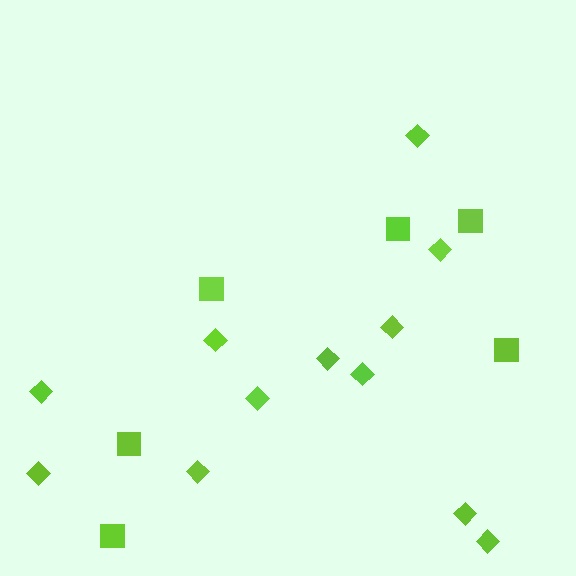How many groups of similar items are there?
There are 2 groups: one group of squares (6) and one group of diamonds (12).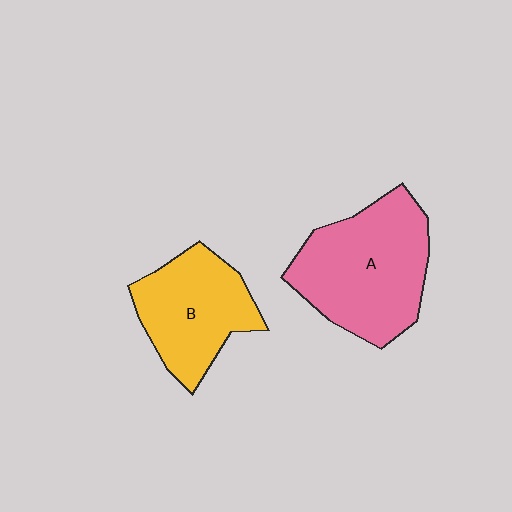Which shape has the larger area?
Shape A (pink).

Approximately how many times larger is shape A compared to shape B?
Approximately 1.3 times.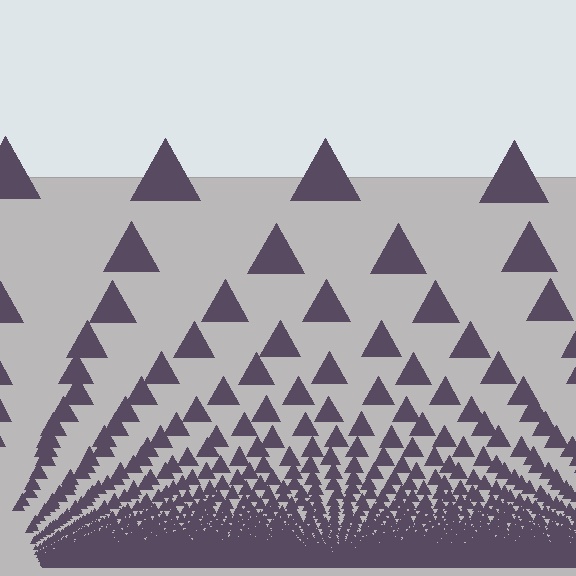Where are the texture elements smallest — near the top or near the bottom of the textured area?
Near the bottom.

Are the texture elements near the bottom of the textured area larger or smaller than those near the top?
Smaller. The gradient is inverted — elements near the bottom are smaller and denser.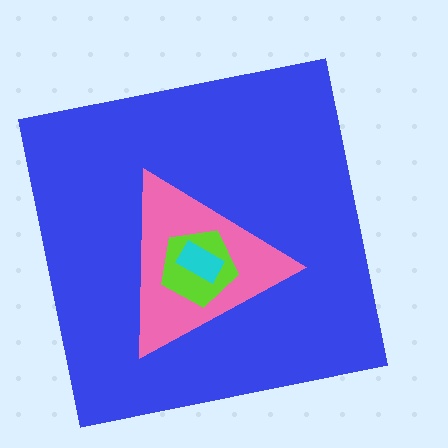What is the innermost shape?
The cyan rectangle.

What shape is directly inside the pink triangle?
The lime pentagon.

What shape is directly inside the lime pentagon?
The cyan rectangle.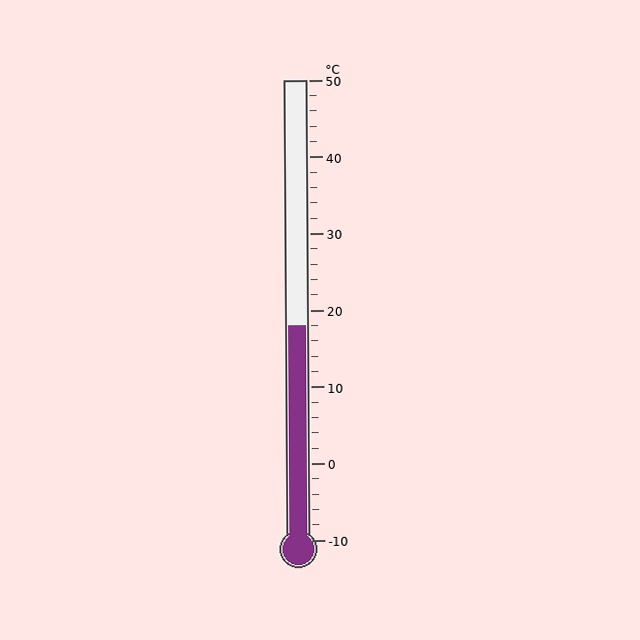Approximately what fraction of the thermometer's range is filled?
The thermometer is filled to approximately 45% of its range.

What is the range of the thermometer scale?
The thermometer scale ranges from -10°C to 50°C.